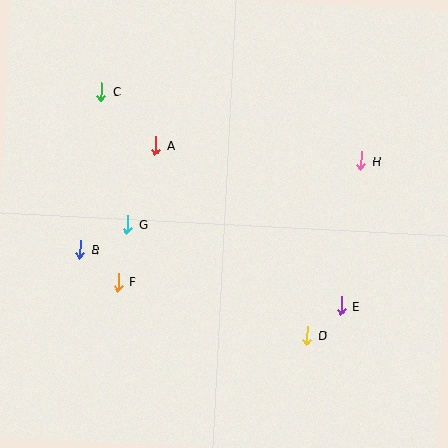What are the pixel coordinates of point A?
Point A is at (156, 146).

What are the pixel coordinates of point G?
Point G is at (127, 224).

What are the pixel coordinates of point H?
Point H is at (361, 161).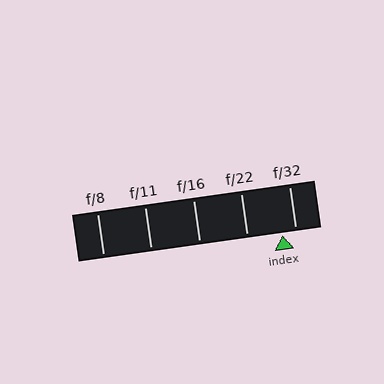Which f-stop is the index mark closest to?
The index mark is closest to f/32.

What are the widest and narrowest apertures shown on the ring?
The widest aperture shown is f/8 and the narrowest is f/32.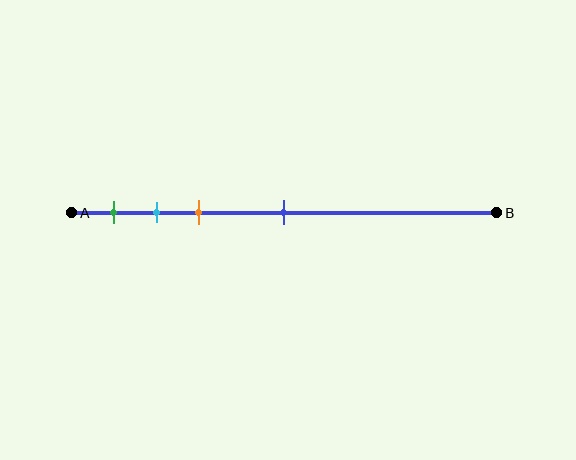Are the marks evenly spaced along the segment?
No, the marks are not evenly spaced.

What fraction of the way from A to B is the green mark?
The green mark is approximately 10% (0.1) of the way from A to B.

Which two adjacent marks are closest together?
The cyan and orange marks are the closest adjacent pair.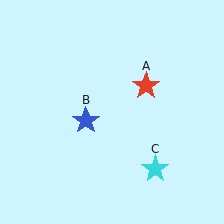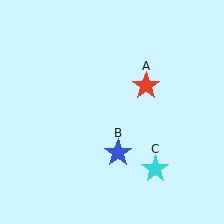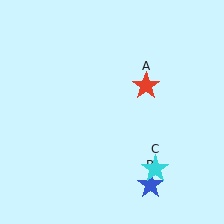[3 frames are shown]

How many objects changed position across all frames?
1 object changed position: blue star (object B).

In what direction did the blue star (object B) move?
The blue star (object B) moved down and to the right.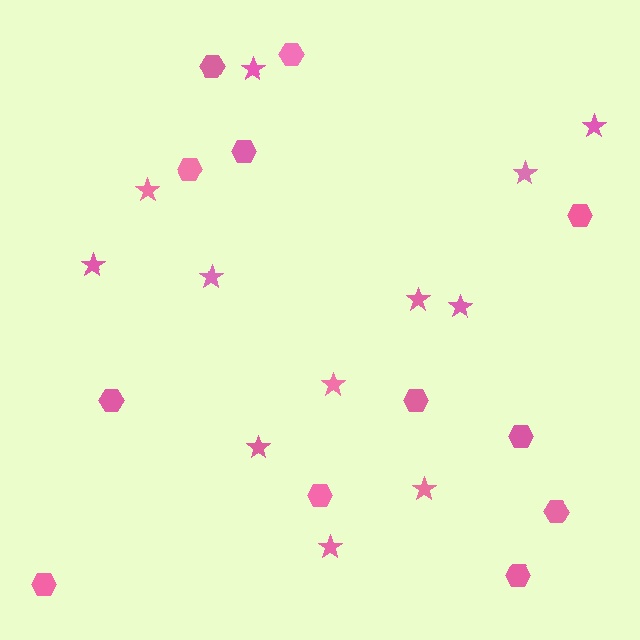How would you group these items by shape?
There are 2 groups: one group of hexagons (12) and one group of stars (12).